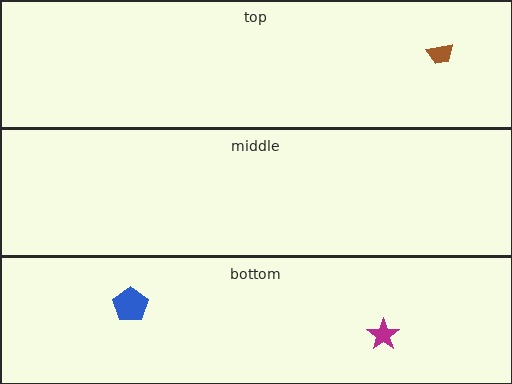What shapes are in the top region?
The brown trapezoid.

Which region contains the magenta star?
The bottom region.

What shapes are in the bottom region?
The magenta star, the blue pentagon.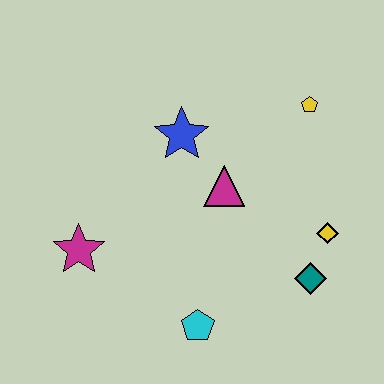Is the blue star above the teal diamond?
Yes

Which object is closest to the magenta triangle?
The blue star is closest to the magenta triangle.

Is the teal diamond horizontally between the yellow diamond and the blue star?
Yes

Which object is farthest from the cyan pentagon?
The yellow pentagon is farthest from the cyan pentagon.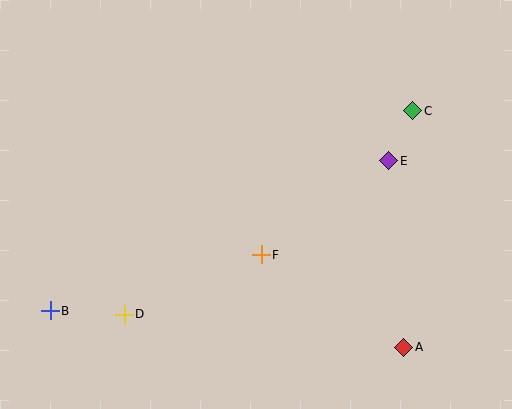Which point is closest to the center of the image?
Point F at (261, 255) is closest to the center.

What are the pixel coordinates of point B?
Point B is at (50, 311).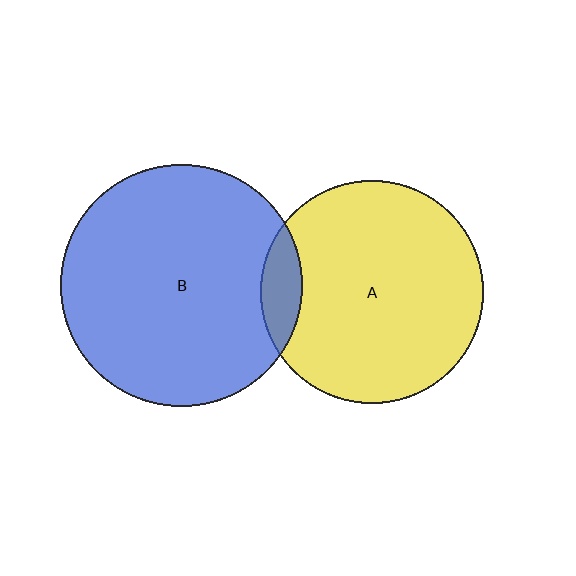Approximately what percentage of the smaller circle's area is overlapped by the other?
Approximately 10%.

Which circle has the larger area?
Circle B (blue).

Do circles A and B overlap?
Yes.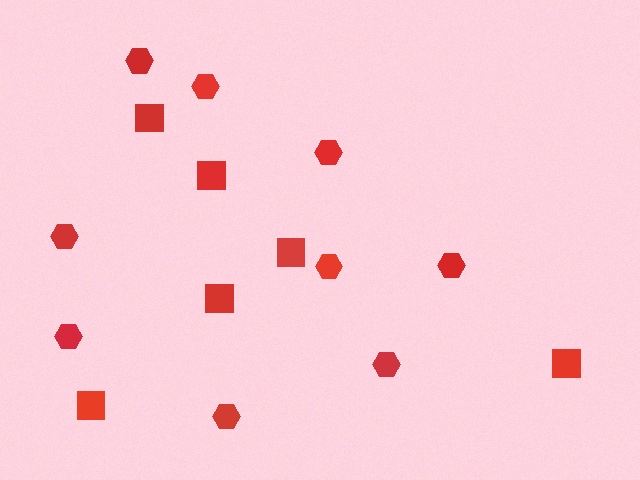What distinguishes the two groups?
There are 2 groups: one group of squares (6) and one group of hexagons (9).